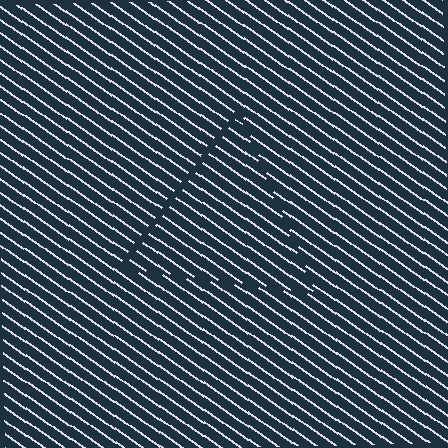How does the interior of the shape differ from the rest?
The interior of the shape contains the same grating, shifted by half a period — the contour is defined by the phase discontinuity where line-ends from the inner and outer gratings abut.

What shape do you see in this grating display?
An illusory triangle. The interior of the shape contains the same grating, shifted by half a period — the contour is defined by the phase discontinuity where line-ends from the inner and outer gratings abut.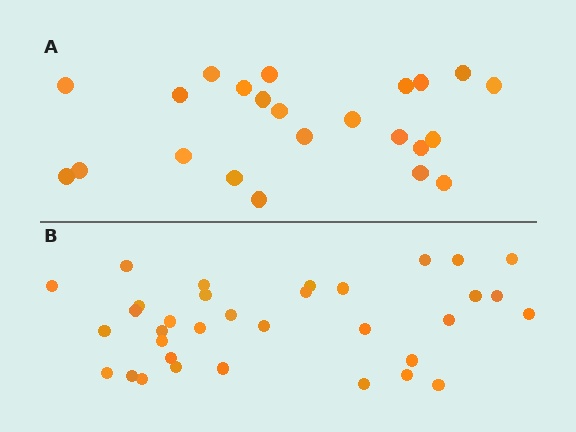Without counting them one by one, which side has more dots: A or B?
Region B (the bottom region) has more dots.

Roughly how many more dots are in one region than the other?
Region B has roughly 12 or so more dots than region A.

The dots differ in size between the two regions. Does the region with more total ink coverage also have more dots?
No. Region A has more total ink coverage because its dots are larger, but region B actually contains more individual dots. Total area can be misleading — the number of items is what matters here.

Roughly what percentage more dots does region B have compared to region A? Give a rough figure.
About 50% more.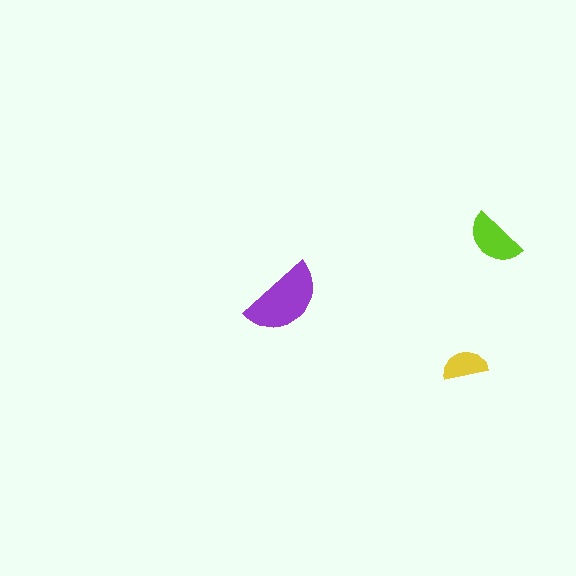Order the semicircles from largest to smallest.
the purple one, the lime one, the yellow one.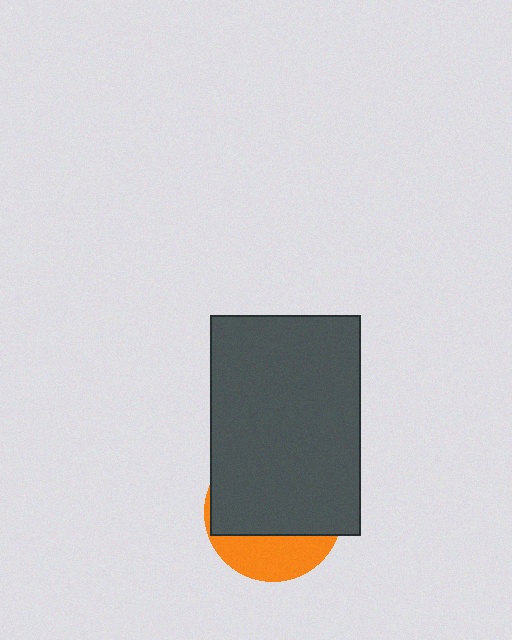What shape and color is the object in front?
The object in front is a dark gray rectangle.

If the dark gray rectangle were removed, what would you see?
You would see the complete orange circle.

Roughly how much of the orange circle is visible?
A small part of it is visible (roughly 31%).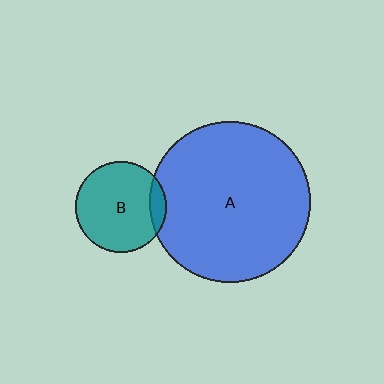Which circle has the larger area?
Circle A (blue).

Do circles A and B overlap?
Yes.